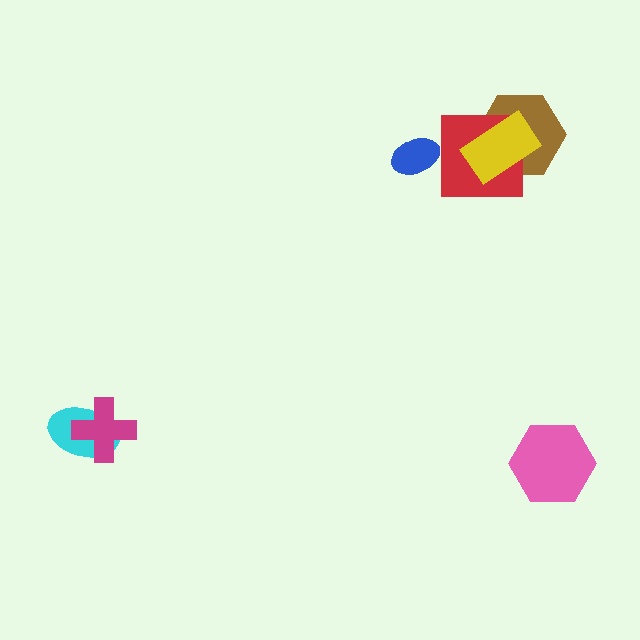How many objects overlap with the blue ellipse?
0 objects overlap with the blue ellipse.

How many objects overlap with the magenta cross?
1 object overlaps with the magenta cross.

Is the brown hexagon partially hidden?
Yes, it is partially covered by another shape.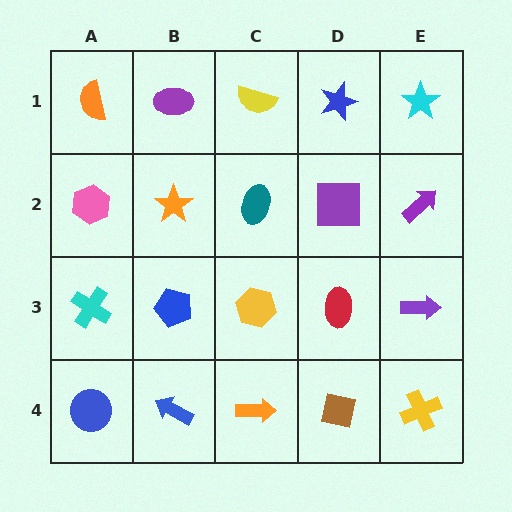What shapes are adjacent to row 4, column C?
A yellow hexagon (row 3, column C), a blue arrow (row 4, column B), a brown square (row 4, column D).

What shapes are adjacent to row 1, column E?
A purple arrow (row 2, column E), a blue star (row 1, column D).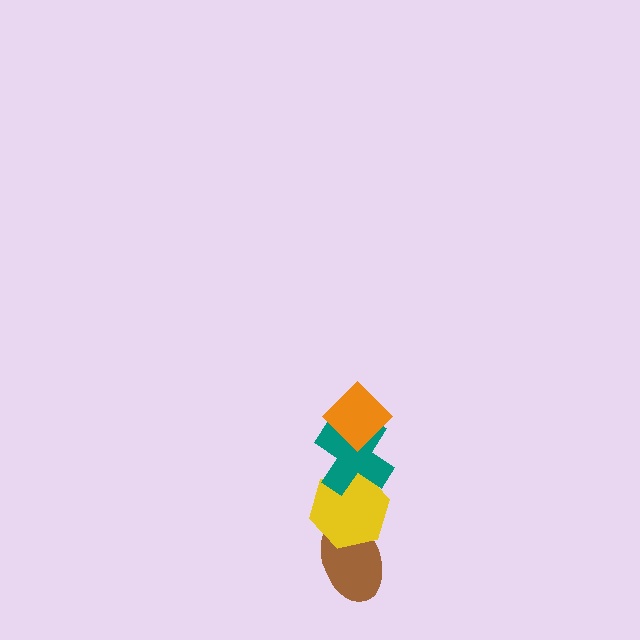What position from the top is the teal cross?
The teal cross is 2nd from the top.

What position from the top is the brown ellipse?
The brown ellipse is 4th from the top.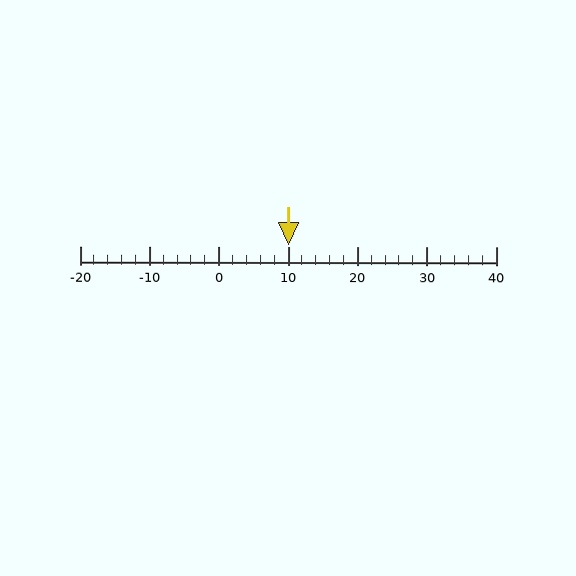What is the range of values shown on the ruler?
The ruler shows values from -20 to 40.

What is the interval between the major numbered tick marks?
The major tick marks are spaced 10 units apart.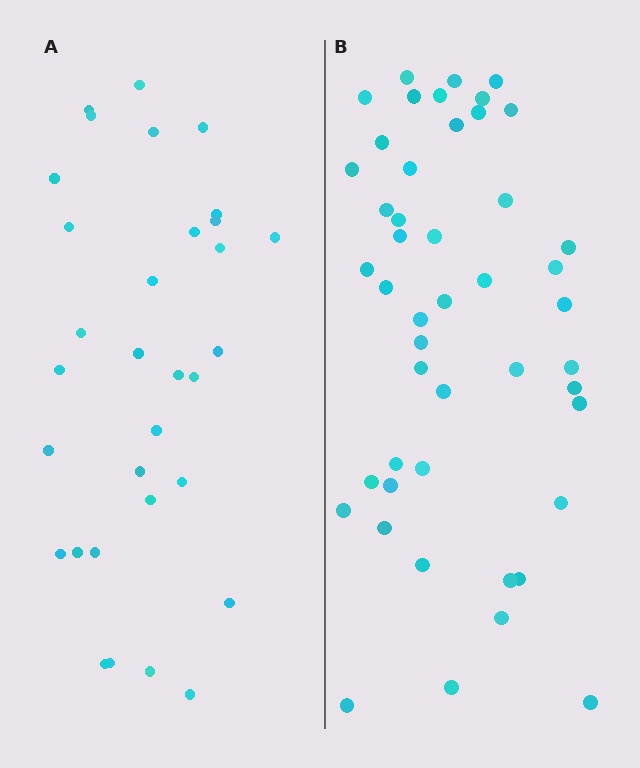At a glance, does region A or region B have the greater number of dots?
Region B (the right region) has more dots.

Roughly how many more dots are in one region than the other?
Region B has approximately 15 more dots than region A.